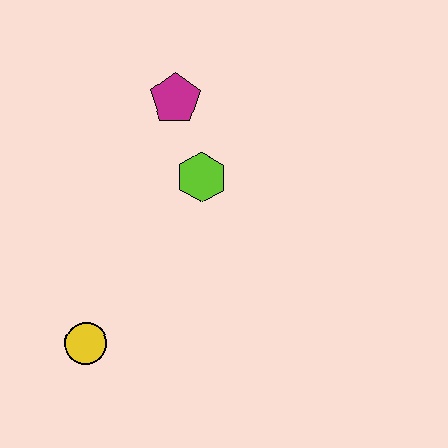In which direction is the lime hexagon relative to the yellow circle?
The lime hexagon is above the yellow circle.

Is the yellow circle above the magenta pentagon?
No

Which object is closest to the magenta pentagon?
The lime hexagon is closest to the magenta pentagon.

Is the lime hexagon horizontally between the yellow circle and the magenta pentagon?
No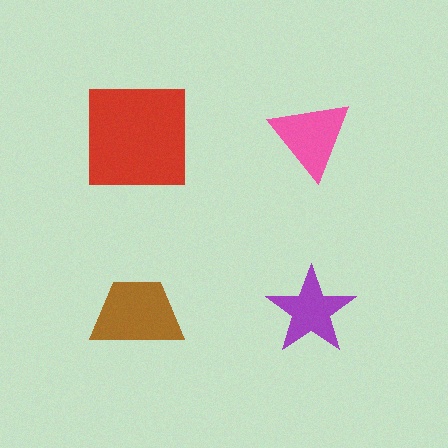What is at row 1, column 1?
A red square.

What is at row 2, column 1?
A brown trapezoid.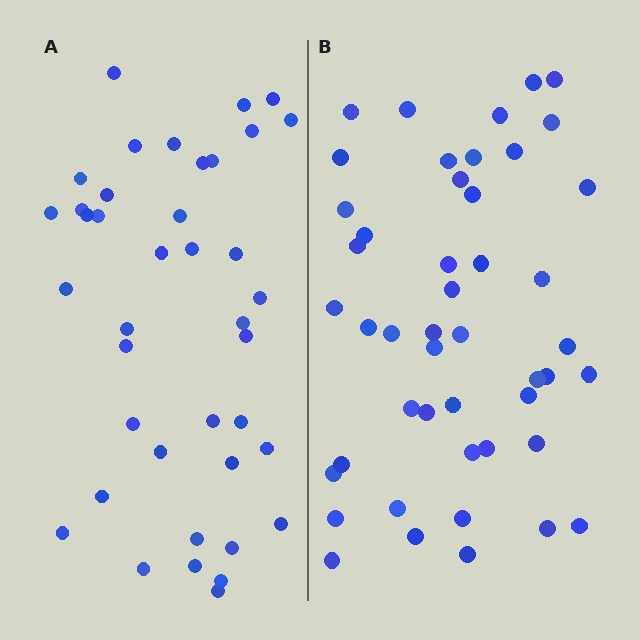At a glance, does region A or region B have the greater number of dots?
Region B (the right region) has more dots.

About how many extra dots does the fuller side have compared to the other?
Region B has roughly 8 or so more dots than region A.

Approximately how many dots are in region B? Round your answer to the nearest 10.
About 50 dots. (The exact count is 47, which rounds to 50.)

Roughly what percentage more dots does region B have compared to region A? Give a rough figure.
About 20% more.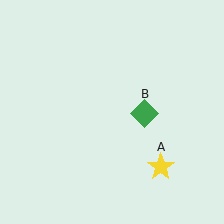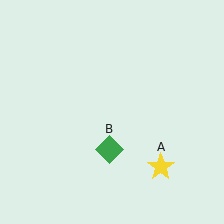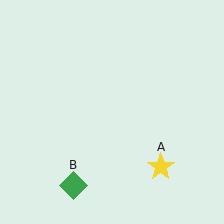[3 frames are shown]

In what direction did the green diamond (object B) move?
The green diamond (object B) moved down and to the left.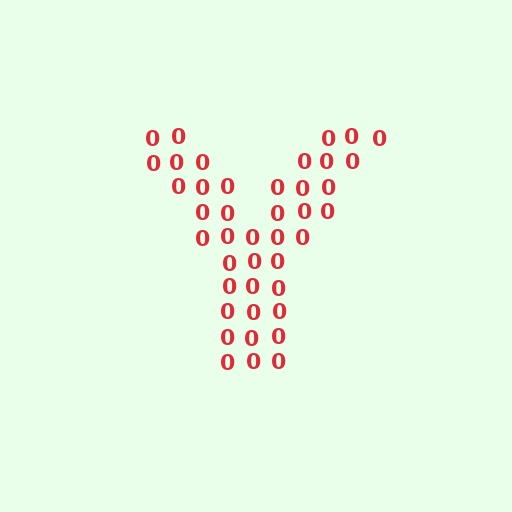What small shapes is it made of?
It is made of small digit 0's.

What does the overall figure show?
The overall figure shows the letter Y.